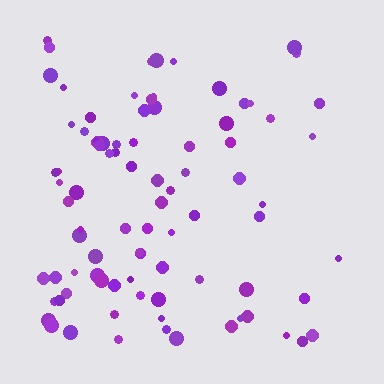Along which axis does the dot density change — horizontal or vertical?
Horizontal.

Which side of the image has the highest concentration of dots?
The left.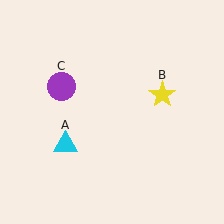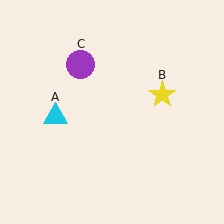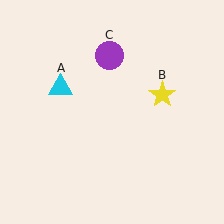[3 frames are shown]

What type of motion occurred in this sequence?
The cyan triangle (object A), purple circle (object C) rotated clockwise around the center of the scene.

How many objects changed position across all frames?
2 objects changed position: cyan triangle (object A), purple circle (object C).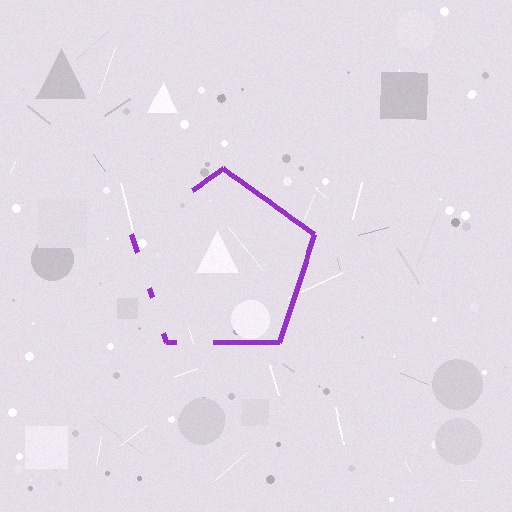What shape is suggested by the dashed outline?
The dashed outline suggests a pentagon.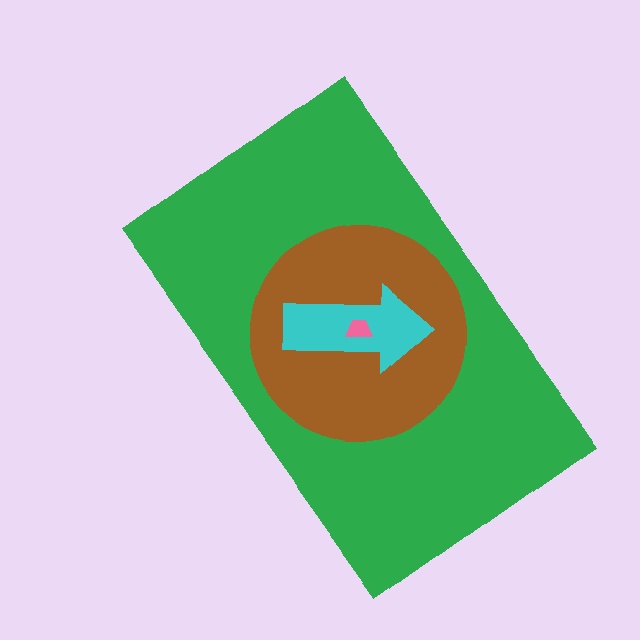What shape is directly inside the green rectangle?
The brown circle.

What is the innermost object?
The pink trapezoid.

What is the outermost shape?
The green rectangle.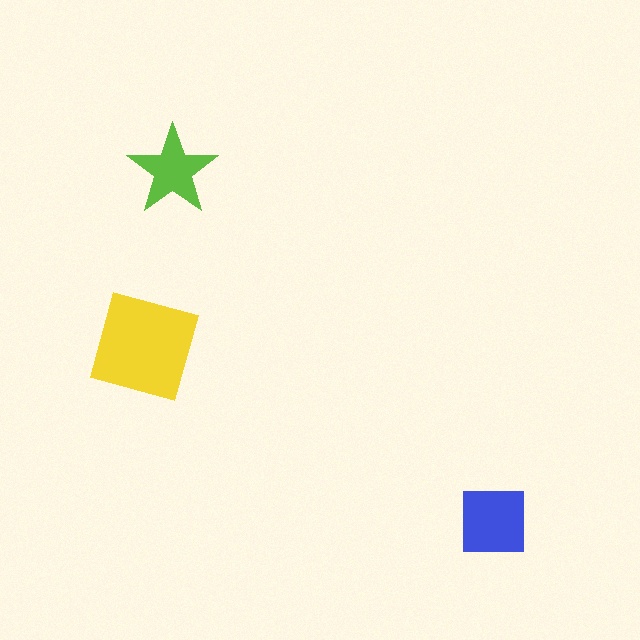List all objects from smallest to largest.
The lime star, the blue square, the yellow diamond.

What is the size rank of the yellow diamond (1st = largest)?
1st.